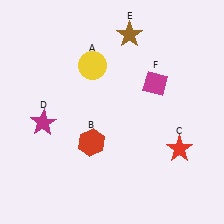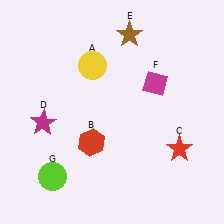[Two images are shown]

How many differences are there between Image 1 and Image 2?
There is 1 difference between the two images.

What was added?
A lime circle (G) was added in Image 2.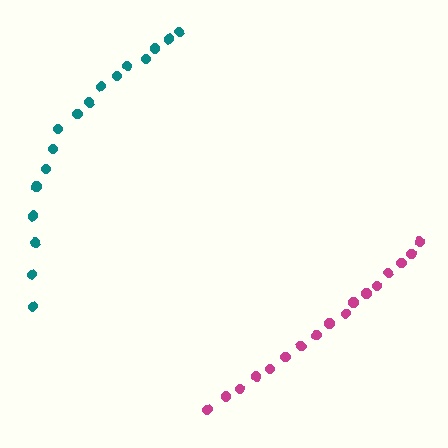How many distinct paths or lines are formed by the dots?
There are 2 distinct paths.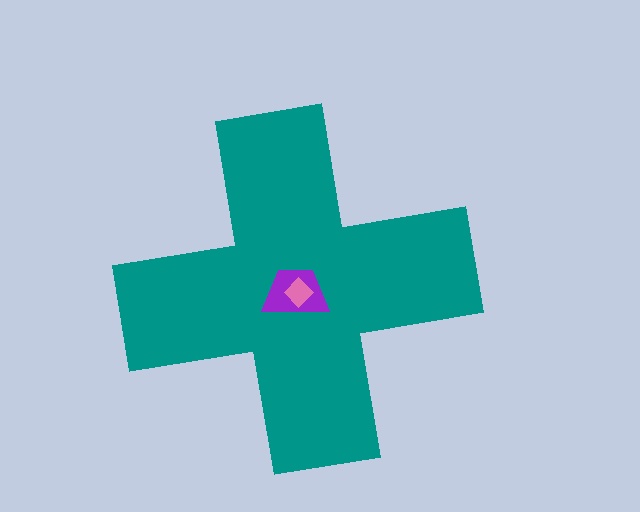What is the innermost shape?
The pink diamond.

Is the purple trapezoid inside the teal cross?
Yes.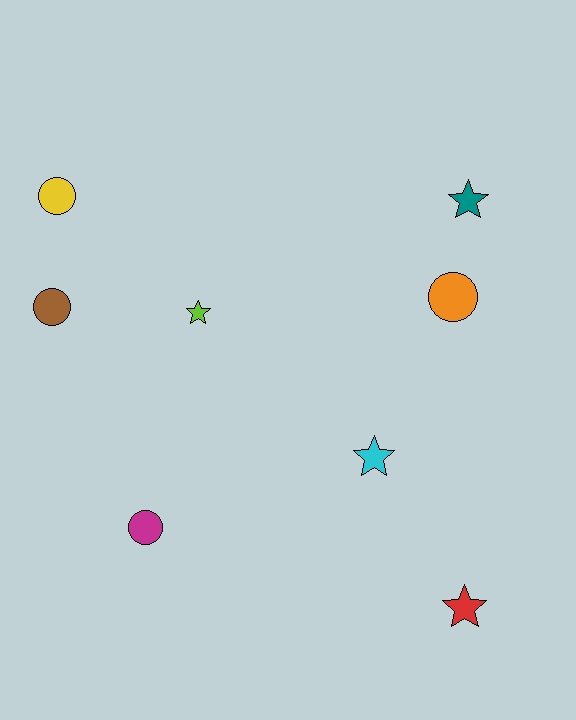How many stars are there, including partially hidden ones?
There are 4 stars.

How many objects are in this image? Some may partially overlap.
There are 8 objects.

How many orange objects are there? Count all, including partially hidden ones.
There is 1 orange object.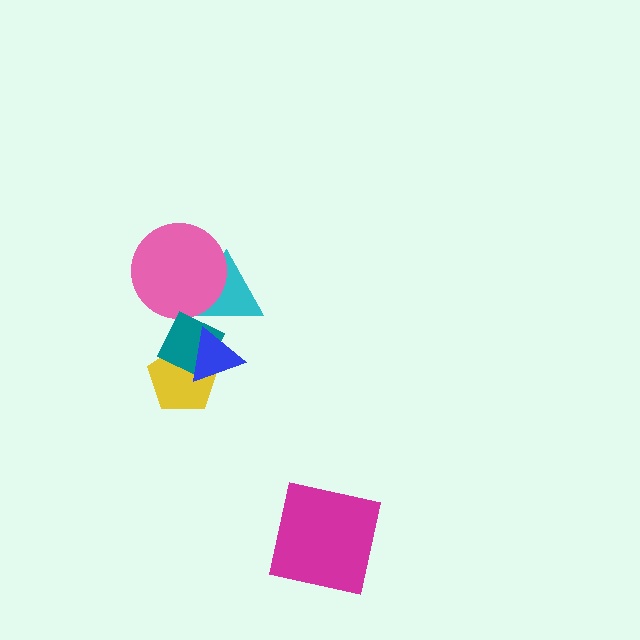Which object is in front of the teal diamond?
The blue triangle is in front of the teal diamond.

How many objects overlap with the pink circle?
2 objects overlap with the pink circle.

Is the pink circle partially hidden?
Yes, it is partially covered by another shape.